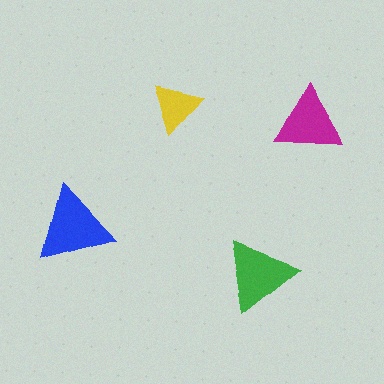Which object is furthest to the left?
The blue triangle is leftmost.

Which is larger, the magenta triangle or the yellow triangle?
The magenta one.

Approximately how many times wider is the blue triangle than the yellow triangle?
About 1.5 times wider.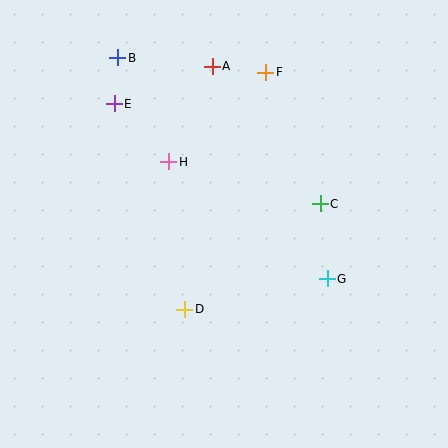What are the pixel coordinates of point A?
Point A is at (212, 66).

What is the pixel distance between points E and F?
The distance between E and F is 155 pixels.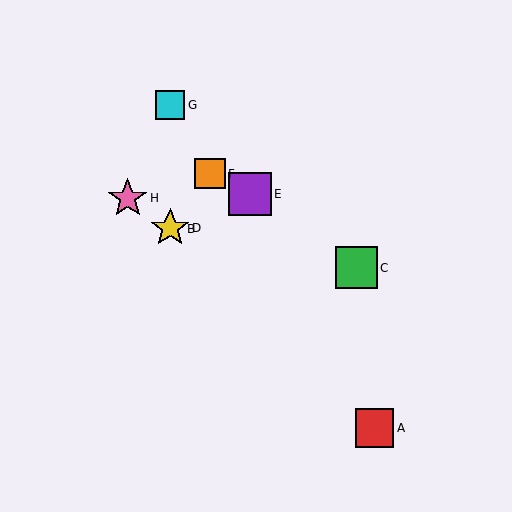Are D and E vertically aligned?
No, D is at x≈170 and E is at x≈250.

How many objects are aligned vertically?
3 objects (B, D, G) are aligned vertically.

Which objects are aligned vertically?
Objects B, D, G are aligned vertically.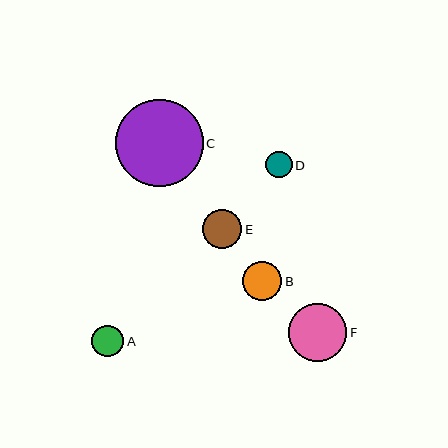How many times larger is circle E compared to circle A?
Circle E is approximately 1.2 times the size of circle A.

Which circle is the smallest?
Circle D is the smallest with a size of approximately 26 pixels.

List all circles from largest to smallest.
From largest to smallest: C, F, B, E, A, D.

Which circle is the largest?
Circle C is the largest with a size of approximately 87 pixels.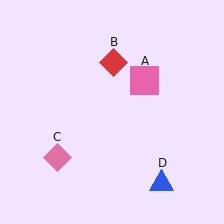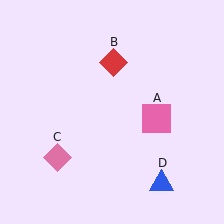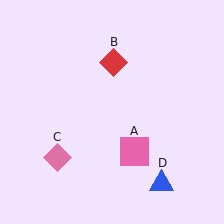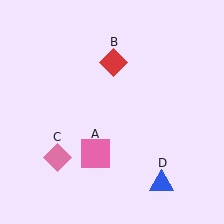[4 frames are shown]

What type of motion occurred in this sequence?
The pink square (object A) rotated clockwise around the center of the scene.